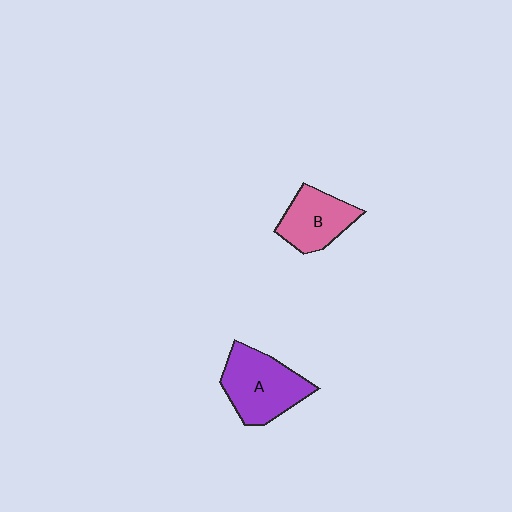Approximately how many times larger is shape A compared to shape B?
Approximately 1.3 times.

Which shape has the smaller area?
Shape B (pink).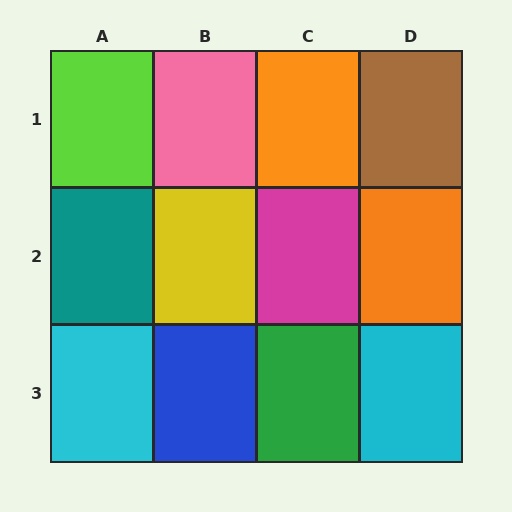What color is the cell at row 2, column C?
Magenta.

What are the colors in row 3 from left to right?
Cyan, blue, green, cyan.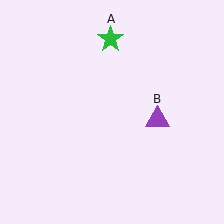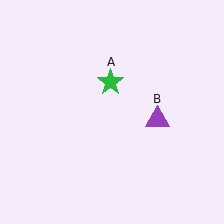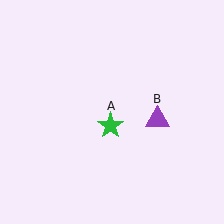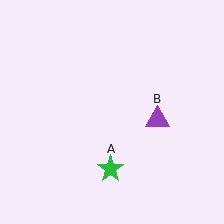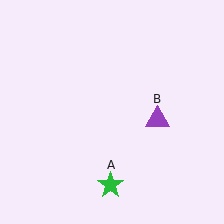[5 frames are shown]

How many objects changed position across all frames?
1 object changed position: green star (object A).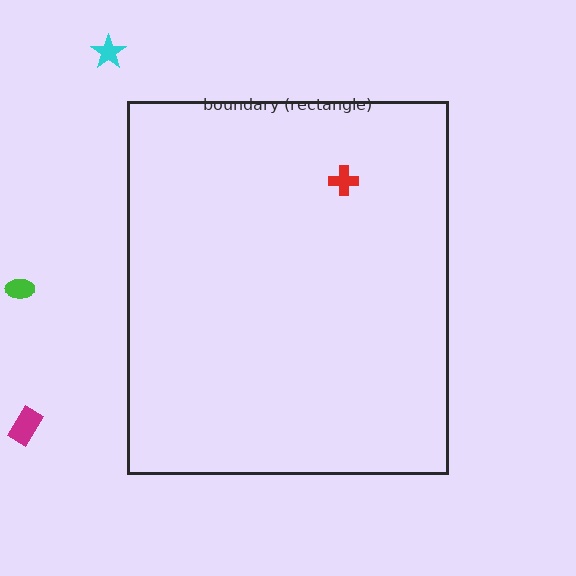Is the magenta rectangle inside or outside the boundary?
Outside.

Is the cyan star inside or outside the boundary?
Outside.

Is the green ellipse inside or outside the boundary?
Outside.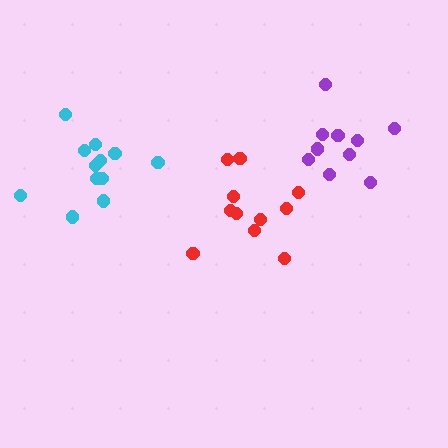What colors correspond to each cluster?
The clusters are colored: red, purple, cyan.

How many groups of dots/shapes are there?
There are 3 groups.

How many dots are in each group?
Group 1: 11 dots, Group 2: 10 dots, Group 3: 12 dots (33 total).